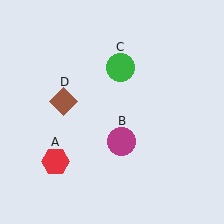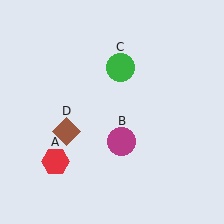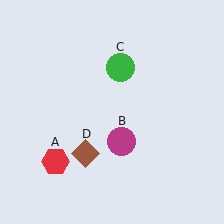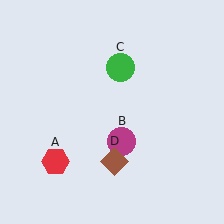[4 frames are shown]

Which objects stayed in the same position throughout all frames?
Red hexagon (object A) and magenta circle (object B) and green circle (object C) remained stationary.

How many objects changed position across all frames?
1 object changed position: brown diamond (object D).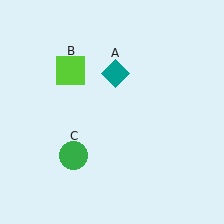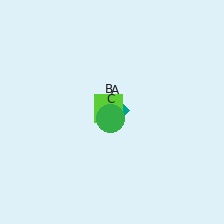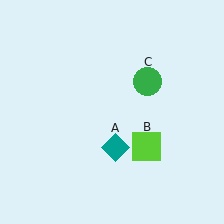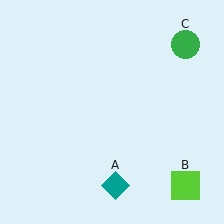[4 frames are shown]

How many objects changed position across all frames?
3 objects changed position: teal diamond (object A), lime square (object B), green circle (object C).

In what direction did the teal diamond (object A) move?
The teal diamond (object A) moved down.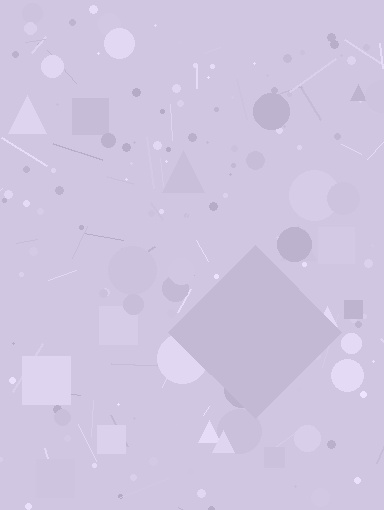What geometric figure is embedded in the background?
A diamond is embedded in the background.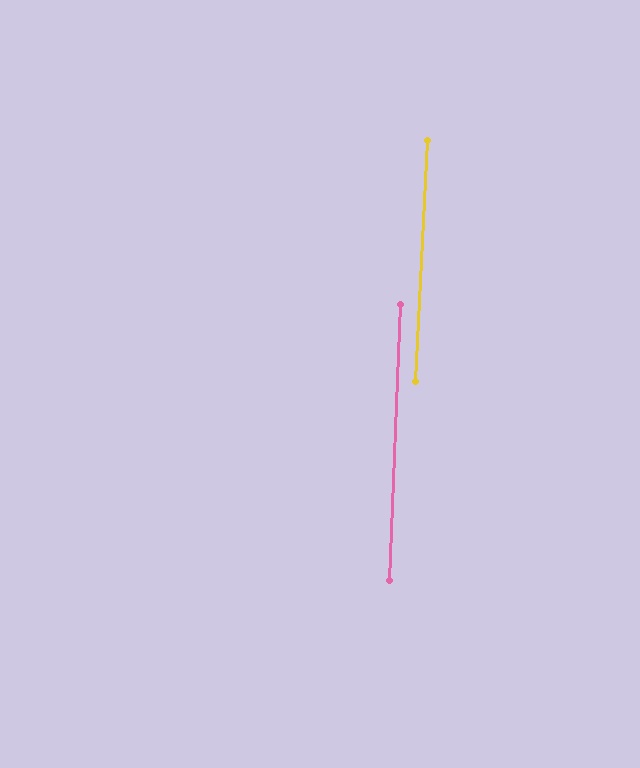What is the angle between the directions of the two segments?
Approximately 1 degree.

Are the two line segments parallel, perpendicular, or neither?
Parallel — their directions differ by only 0.8°.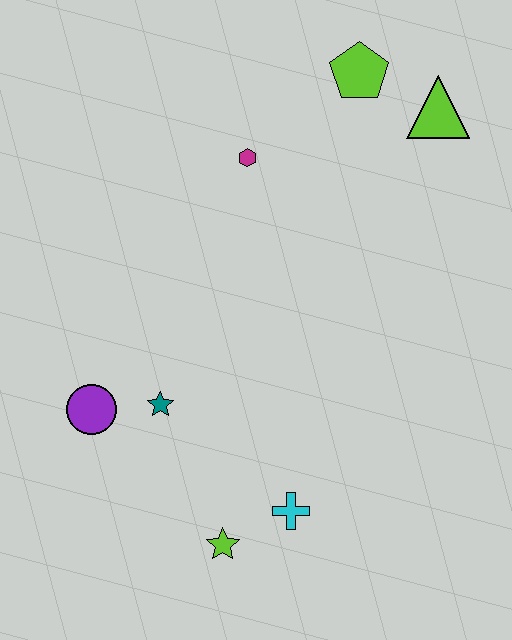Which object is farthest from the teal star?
The lime triangle is farthest from the teal star.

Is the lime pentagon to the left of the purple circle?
No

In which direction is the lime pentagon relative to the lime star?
The lime pentagon is above the lime star.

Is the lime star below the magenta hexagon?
Yes